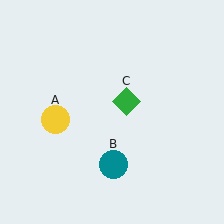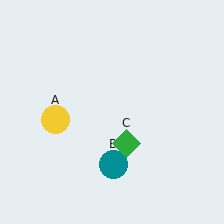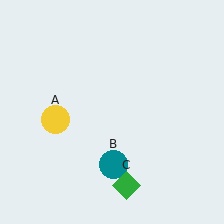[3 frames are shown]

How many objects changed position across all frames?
1 object changed position: green diamond (object C).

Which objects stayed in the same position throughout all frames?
Yellow circle (object A) and teal circle (object B) remained stationary.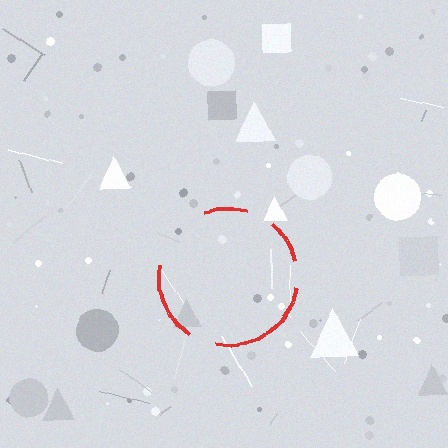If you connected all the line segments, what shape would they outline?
They would outline a circle.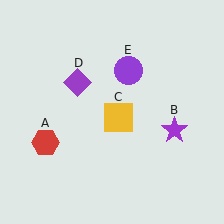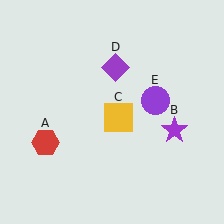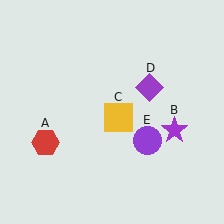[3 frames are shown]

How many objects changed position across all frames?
2 objects changed position: purple diamond (object D), purple circle (object E).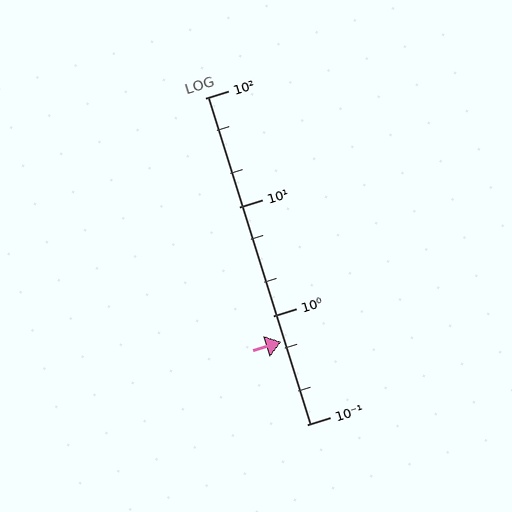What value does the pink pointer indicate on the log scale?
The pointer indicates approximately 0.57.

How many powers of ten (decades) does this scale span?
The scale spans 3 decades, from 0.1 to 100.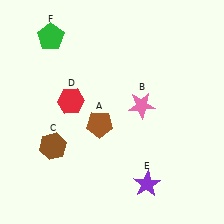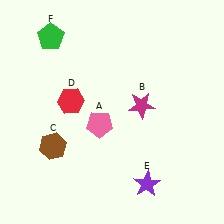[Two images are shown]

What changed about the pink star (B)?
In Image 1, B is pink. In Image 2, it changed to magenta.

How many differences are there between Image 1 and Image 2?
There are 2 differences between the two images.